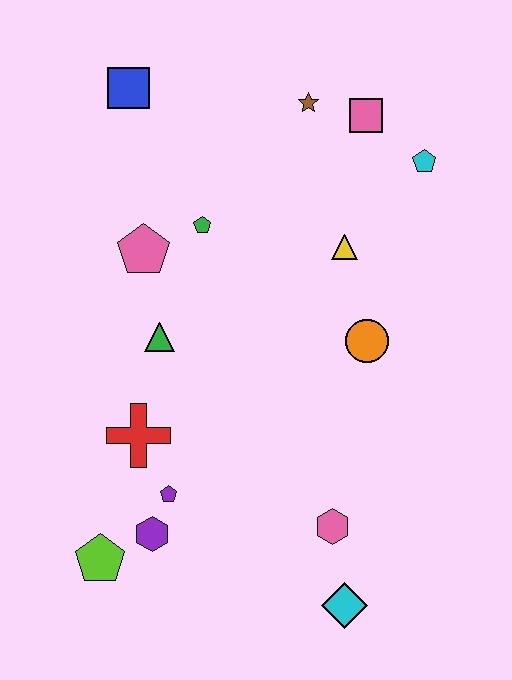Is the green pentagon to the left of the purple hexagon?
No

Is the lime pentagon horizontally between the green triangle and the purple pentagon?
No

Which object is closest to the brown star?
The pink square is closest to the brown star.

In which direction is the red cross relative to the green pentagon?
The red cross is below the green pentagon.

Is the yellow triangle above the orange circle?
Yes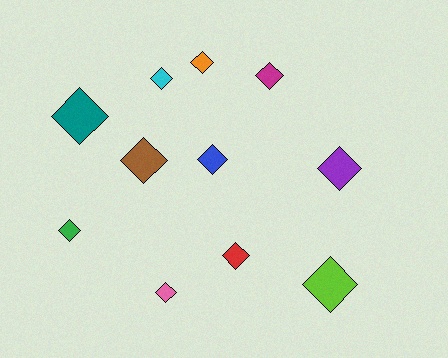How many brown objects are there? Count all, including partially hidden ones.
There is 1 brown object.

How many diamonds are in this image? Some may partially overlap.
There are 11 diamonds.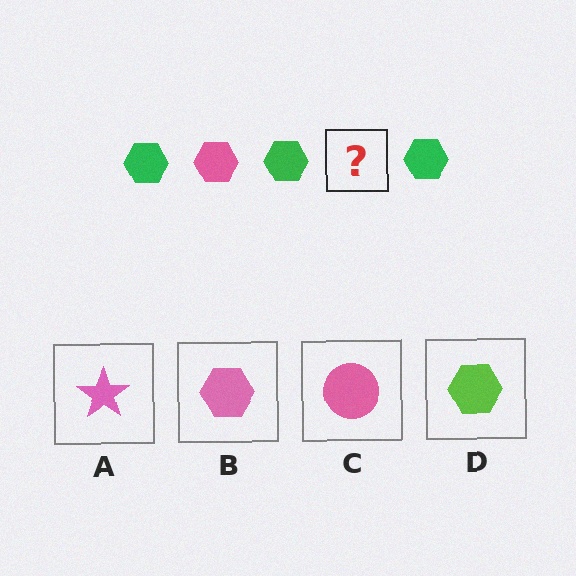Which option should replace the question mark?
Option B.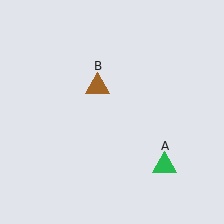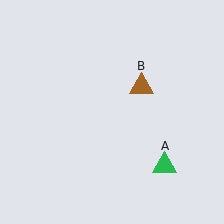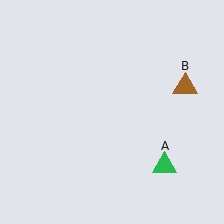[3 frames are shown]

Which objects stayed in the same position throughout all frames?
Green triangle (object A) remained stationary.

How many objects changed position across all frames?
1 object changed position: brown triangle (object B).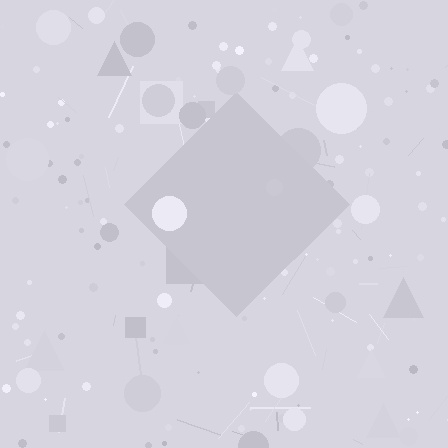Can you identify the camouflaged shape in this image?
The camouflaged shape is a diamond.